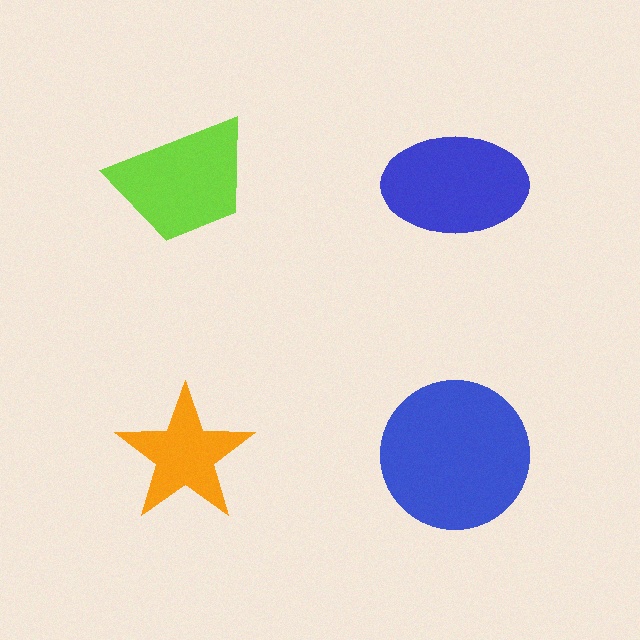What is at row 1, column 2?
A blue ellipse.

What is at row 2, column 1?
An orange star.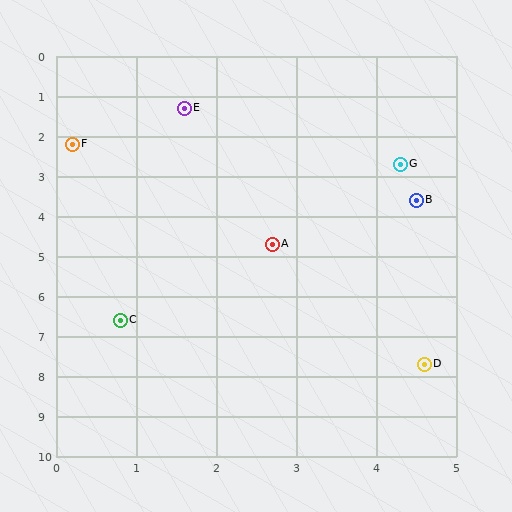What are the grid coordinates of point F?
Point F is at approximately (0.2, 2.2).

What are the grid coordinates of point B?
Point B is at approximately (4.5, 3.6).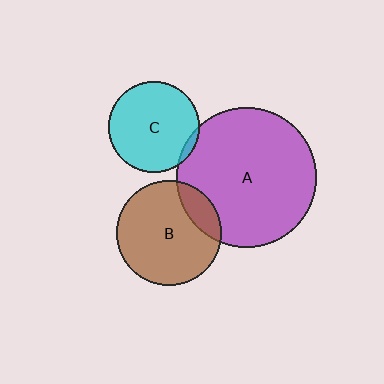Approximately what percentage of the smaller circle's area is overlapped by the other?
Approximately 15%.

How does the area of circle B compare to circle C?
Approximately 1.3 times.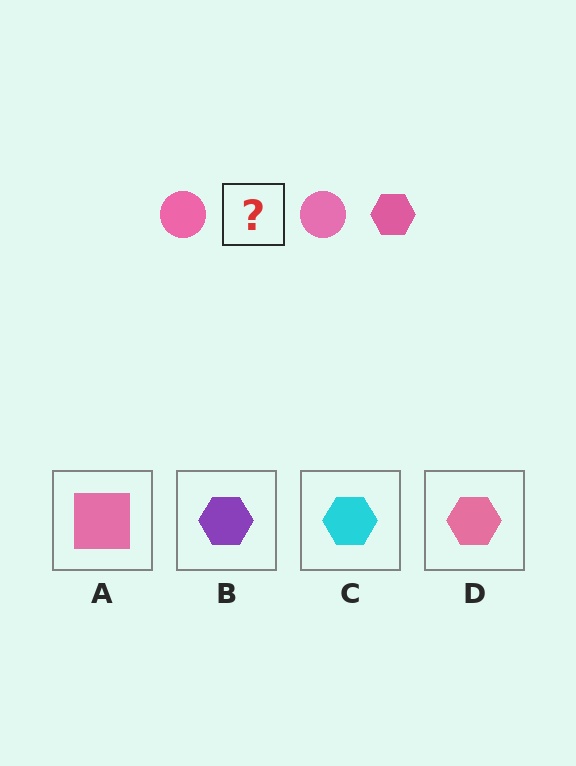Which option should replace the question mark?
Option D.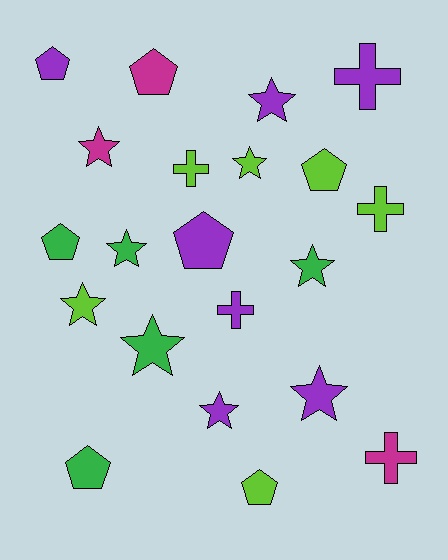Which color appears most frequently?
Purple, with 7 objects.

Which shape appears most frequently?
Star, with 9 objects.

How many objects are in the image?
There are 21 objects.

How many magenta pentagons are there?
There is 1 magenta pentagon.